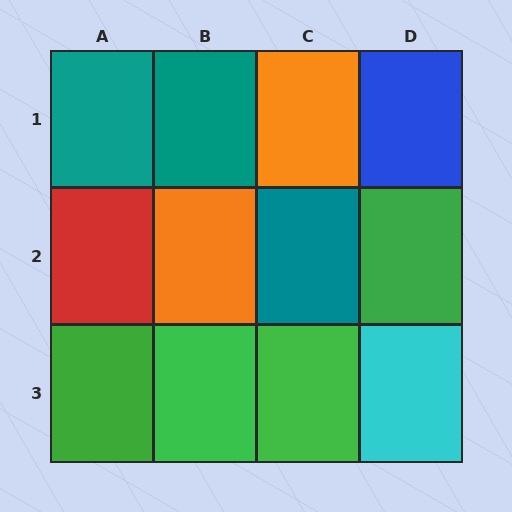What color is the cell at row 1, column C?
Orange.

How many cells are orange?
2 cells are orange.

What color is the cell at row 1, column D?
Blue.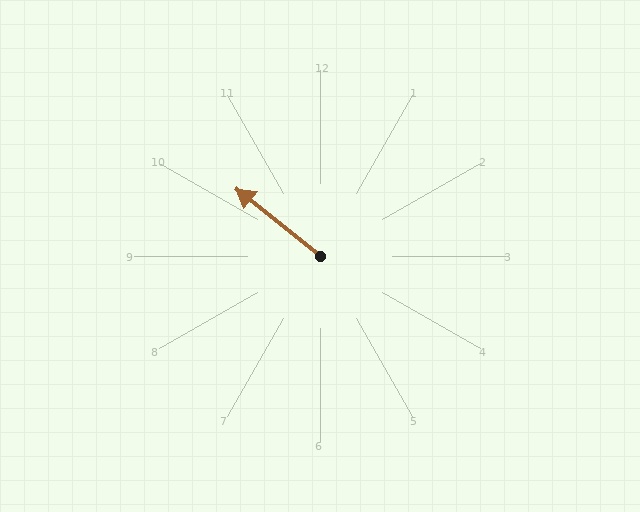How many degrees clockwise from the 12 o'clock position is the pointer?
Approximately 309 degrees.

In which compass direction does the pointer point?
Northwest.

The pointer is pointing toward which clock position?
Roughly 10 o'clock.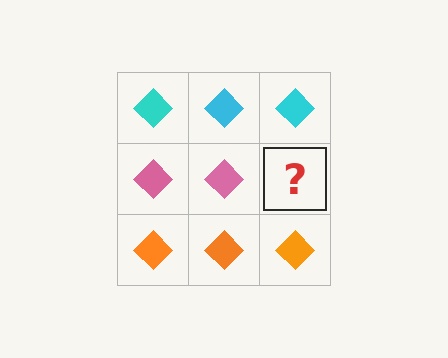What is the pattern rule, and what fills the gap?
The rule is that each row has a consistent color. The gap should be filled with a pink diamond.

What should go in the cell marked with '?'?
The missing cell should contain a pink diamond.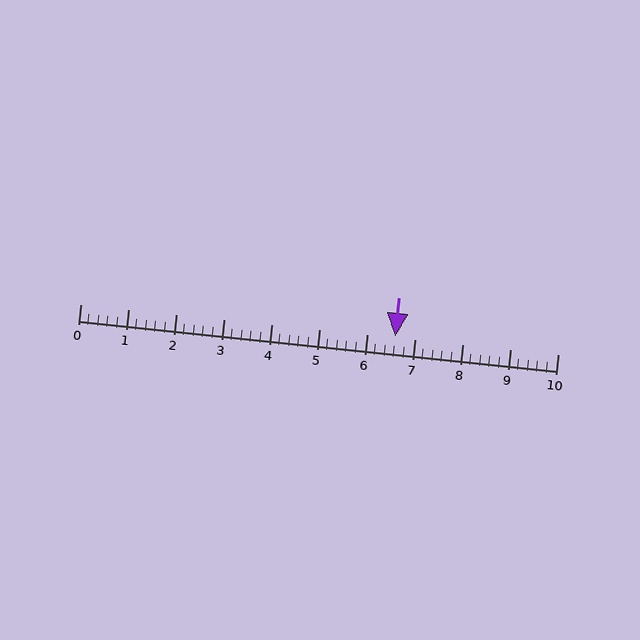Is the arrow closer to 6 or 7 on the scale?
The arrow is closer to 7.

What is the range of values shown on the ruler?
The ruler shows values from 0 to 10.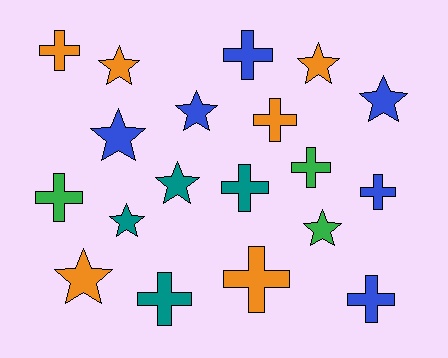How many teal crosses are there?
There are 2 teal crosses.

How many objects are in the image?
There are 19 objects.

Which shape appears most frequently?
Cross, with 10 objects.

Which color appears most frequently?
Blue, with 6 objects.